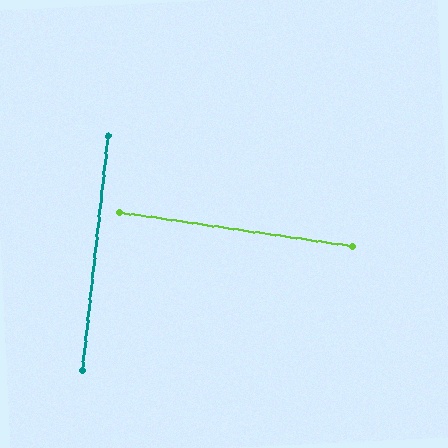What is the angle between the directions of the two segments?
Approximately 88 degrees.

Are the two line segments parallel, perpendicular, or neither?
Perpendicular — they meet at approximately 88°.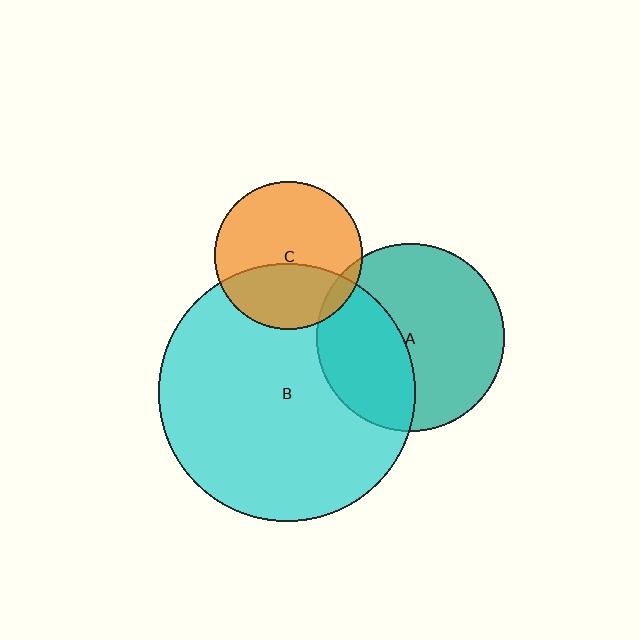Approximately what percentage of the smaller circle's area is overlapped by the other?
Approximately 35%.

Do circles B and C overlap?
Yes.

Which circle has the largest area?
Circle B (cyan).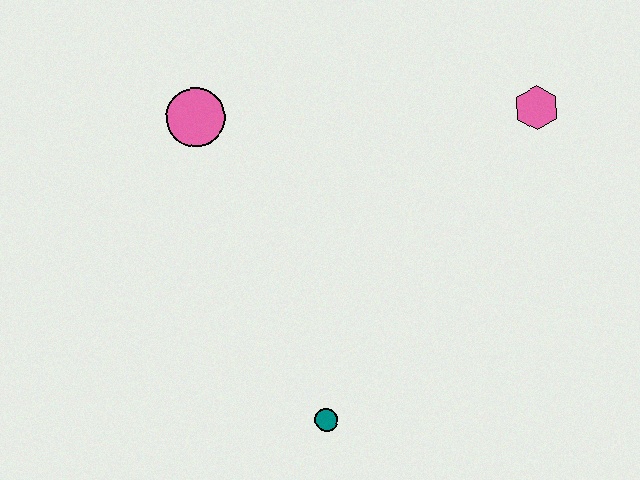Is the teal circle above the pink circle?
No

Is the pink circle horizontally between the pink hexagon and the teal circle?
No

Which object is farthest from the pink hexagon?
The teal circle is farthest from the pink hexagon.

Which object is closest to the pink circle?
The teal circle is closest to the pink circle.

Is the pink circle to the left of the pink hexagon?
Yes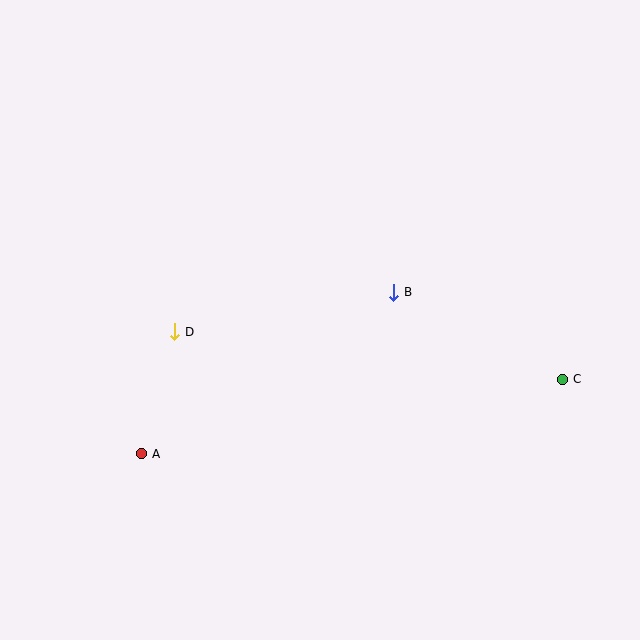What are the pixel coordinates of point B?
Point B is at (394, 292).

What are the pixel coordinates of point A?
Point A is at (142, 454).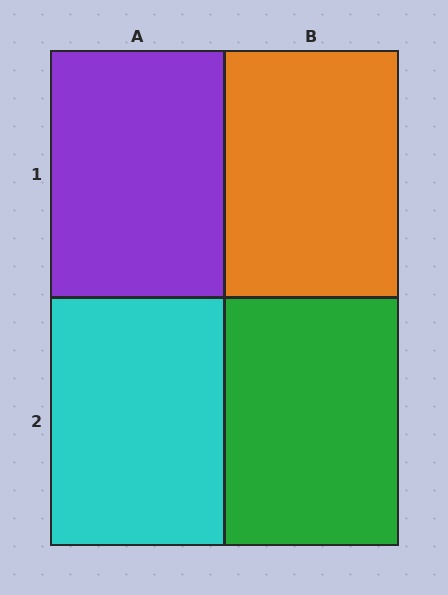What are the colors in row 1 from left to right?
Purple, orange.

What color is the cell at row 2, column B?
Green.